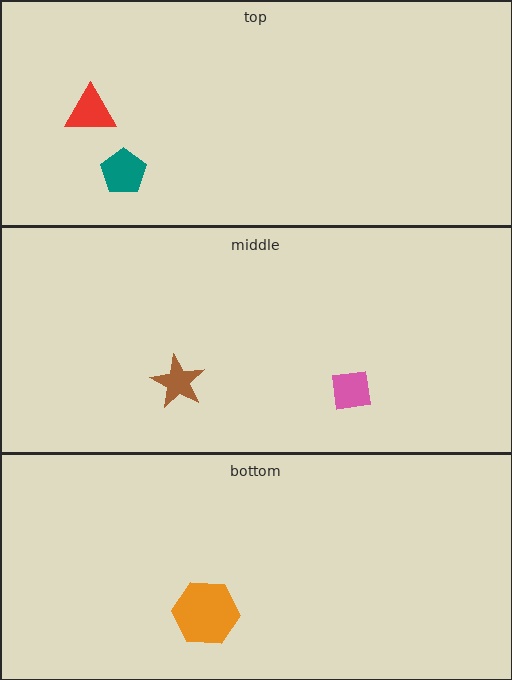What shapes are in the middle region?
The pink square, the brown star.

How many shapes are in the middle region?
2.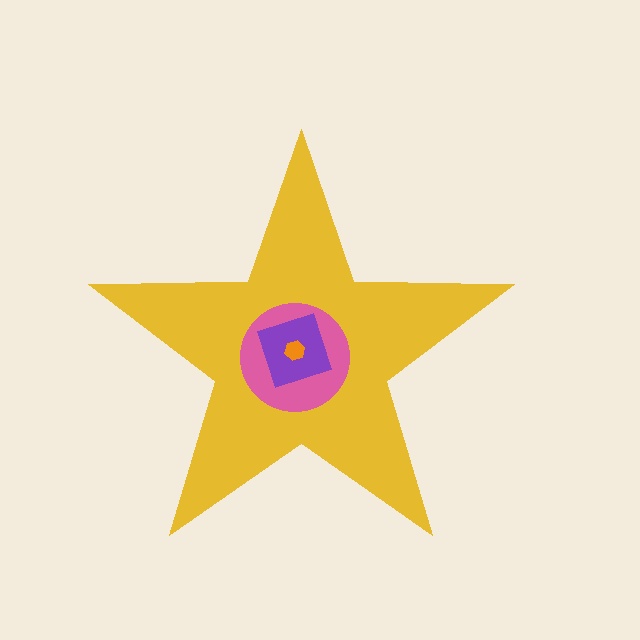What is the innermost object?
The orange hexagon.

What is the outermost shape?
The yellow star.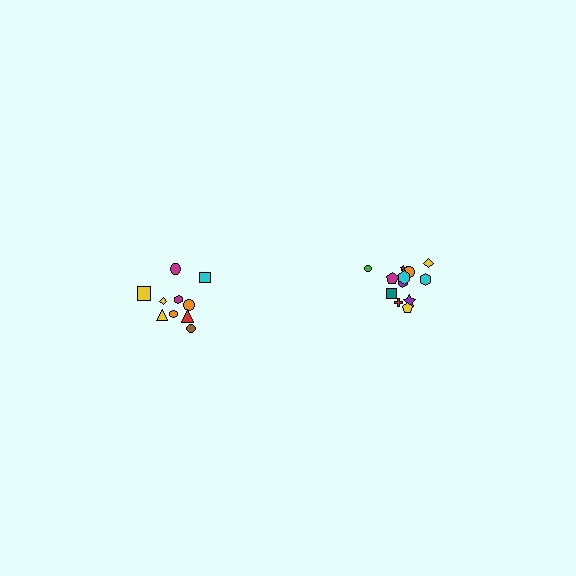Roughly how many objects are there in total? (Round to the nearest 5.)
Roughly 20 objects in total.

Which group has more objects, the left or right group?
The right group.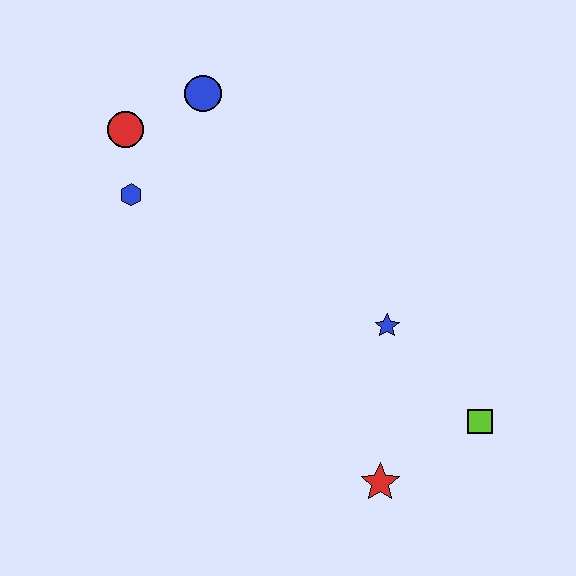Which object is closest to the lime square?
The red star is closest to the lime square.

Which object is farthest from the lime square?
The red circle is farthest from the lime square.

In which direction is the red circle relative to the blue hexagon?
The red circle is above the blue hexagon.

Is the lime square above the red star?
Yes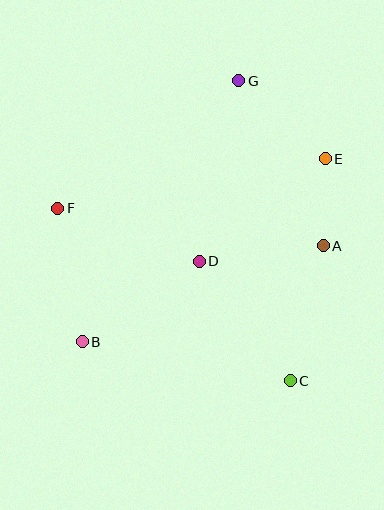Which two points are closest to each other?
Points A and E are closest to each other.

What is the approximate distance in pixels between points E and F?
The distance between E and F is approximately 272 pixels.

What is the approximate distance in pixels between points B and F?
The distance between B and F is approximately 136 pixels.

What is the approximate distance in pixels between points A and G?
The distance between A and G is approximately 185 pixels.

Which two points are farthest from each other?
Points B and G are farthest from each other.